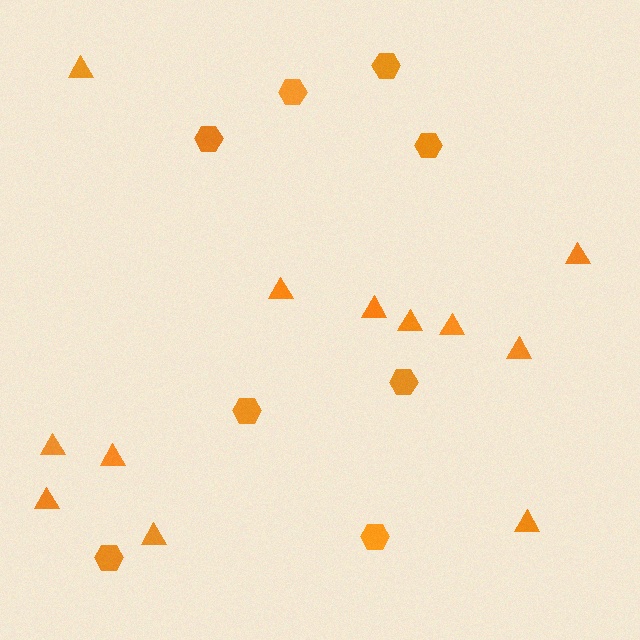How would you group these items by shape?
There are 2 groups: one group of triangles (12) and one group of hexagons (8).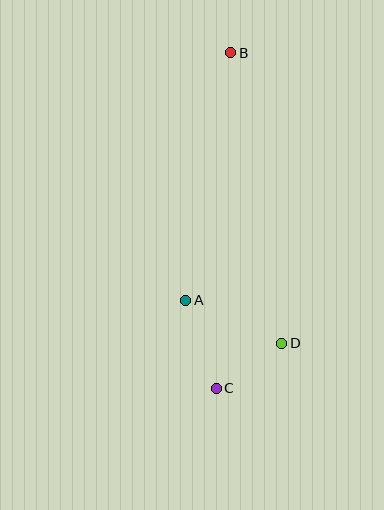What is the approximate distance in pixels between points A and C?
The distance between A and C is approximately 93 pixels.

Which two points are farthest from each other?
Points B and C are farthest from each other.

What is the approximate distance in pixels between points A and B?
The distance between A and B is approximately 252 pixels.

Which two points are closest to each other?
Points C and D are closest to each other.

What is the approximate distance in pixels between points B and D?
The distance between B and D is approximately 295 pixels.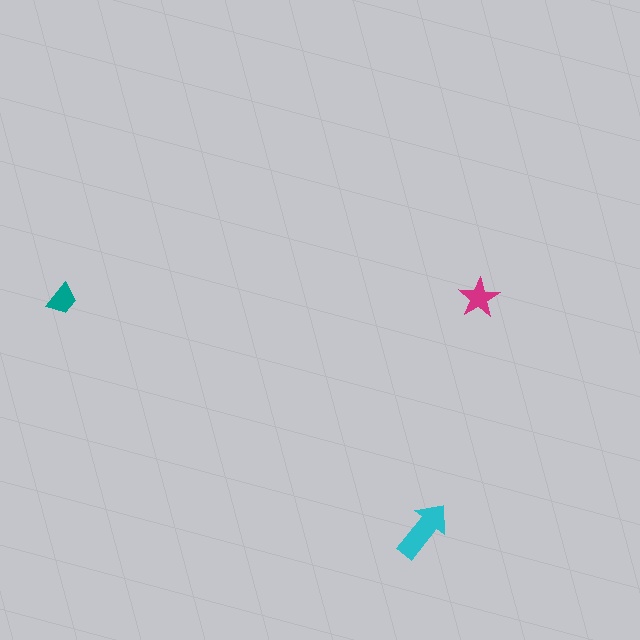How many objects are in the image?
There are 3 objects in the image.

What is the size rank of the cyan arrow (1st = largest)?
1st.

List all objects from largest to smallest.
The cyan arrow, the magenta star, the teal trapezoid.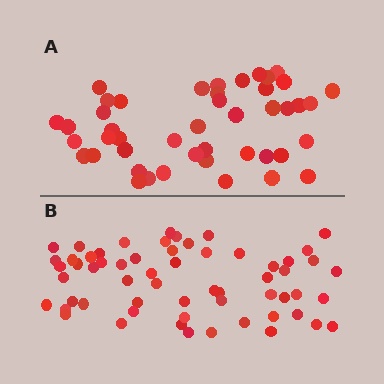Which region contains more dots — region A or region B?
Region B (the bottom region) has more dots.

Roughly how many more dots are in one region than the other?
Region B has approximately 15 more dots than region A.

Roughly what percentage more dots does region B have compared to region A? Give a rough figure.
About 35% more.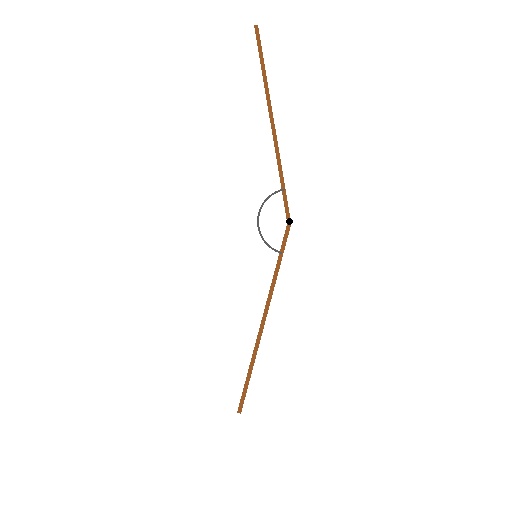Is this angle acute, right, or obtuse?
It is obtuse.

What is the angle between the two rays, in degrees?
Approximately 156 degrees.